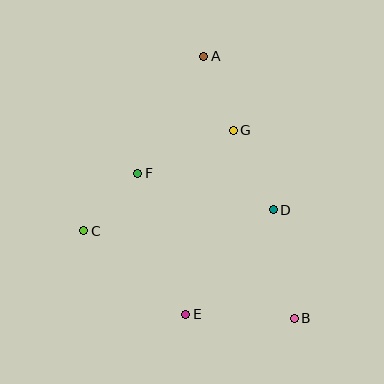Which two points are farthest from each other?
Points A and B are farthest from each other.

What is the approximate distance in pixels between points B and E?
The distance between B and E is approximately 108 pixels.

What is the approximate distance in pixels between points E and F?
The distance between E and F is approximately 149 pixels.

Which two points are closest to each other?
Points C and F are closest to each other.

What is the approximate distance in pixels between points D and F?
The distance between D and F is approximately 140 pixels.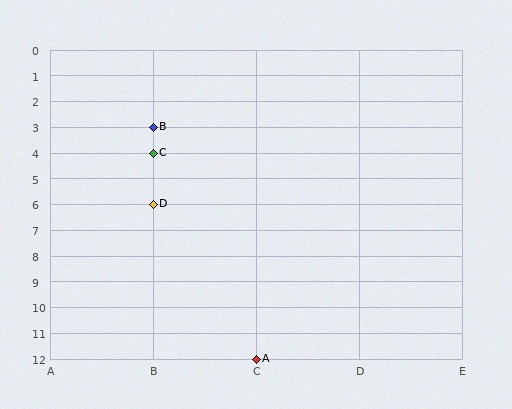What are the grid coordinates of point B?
Point B is at grid coordinates (B, 3).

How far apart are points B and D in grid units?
Points B and D are 3 rows apart.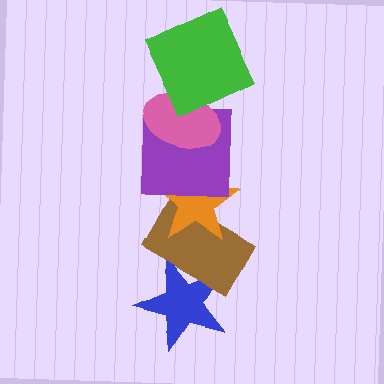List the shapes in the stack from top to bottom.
From top to bottom: the green square, the pink ellipse, the purple square, the orange star, the brown rectangle, the blue star.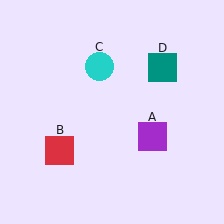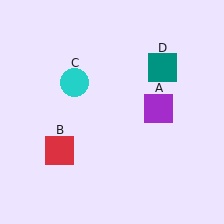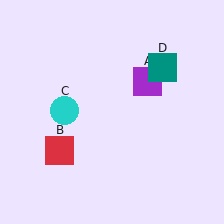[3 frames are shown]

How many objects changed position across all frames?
2 objects changed position: purple square (object A), cyan circle (object C).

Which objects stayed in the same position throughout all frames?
Red square (object B) and teal square (object D) remained stationary.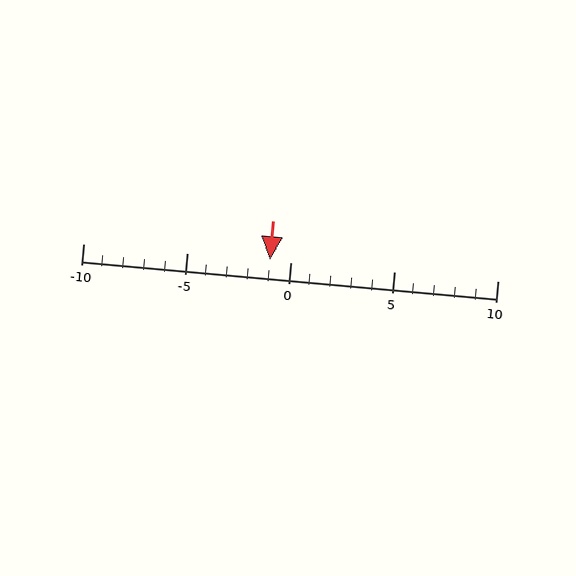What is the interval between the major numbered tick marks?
The major tick marks are spaced 5 units apart.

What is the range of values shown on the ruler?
The ruler shows values from -10 to 10.